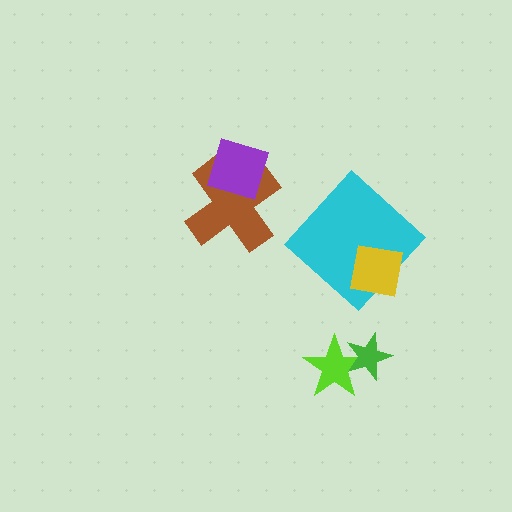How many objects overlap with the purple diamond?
1 object overlaps with the purple diamond.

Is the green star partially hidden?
No, no other shape covers it.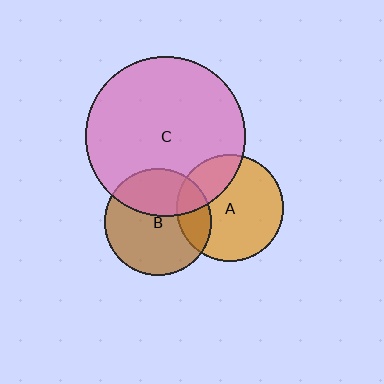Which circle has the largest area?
Circle C (pink).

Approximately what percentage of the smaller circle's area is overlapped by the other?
Approximately 25%.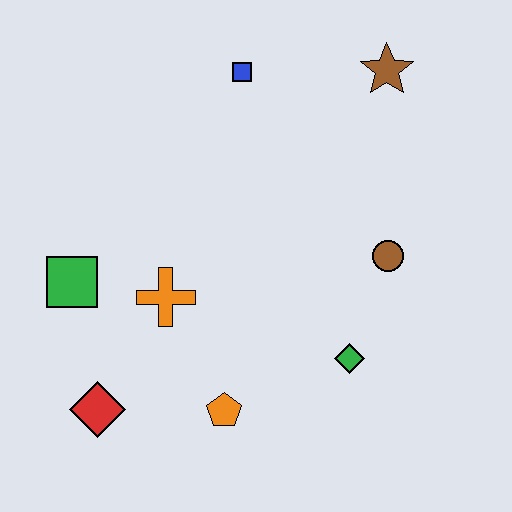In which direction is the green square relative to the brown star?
The green square is to the left of the brown star.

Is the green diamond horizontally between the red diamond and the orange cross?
No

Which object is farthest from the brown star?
The red diamond is farthest from the brown star.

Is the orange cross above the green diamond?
Yes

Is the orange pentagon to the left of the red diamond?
No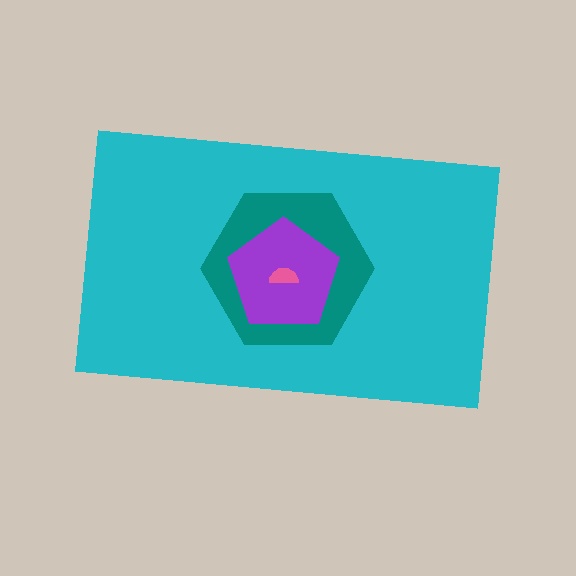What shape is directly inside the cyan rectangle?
The teal hexagon.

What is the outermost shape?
The cyan rectangle.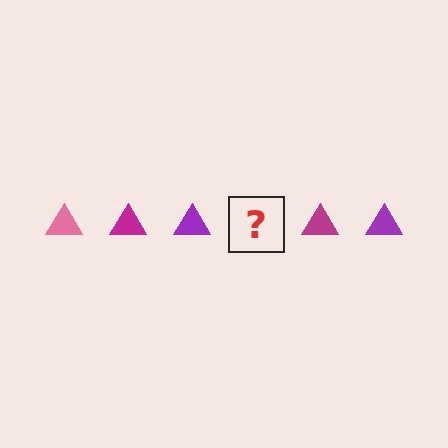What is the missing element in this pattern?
The missing element is a pink triangle.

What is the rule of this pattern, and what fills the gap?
The rule is that the pattern cycles through pink, magenta, purple triangles. The gap should be filled with a pink triangle.